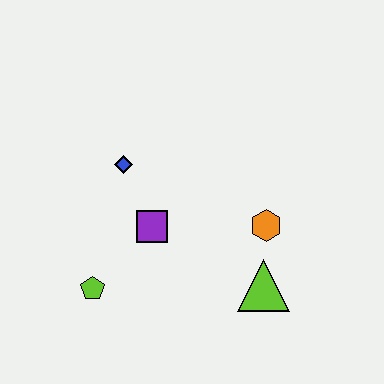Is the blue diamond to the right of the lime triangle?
No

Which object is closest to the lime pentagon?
The purple square is closest to the lime pentagon.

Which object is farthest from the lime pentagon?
The orange hexagon is farthest from the lime pentagon.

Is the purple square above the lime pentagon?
Yes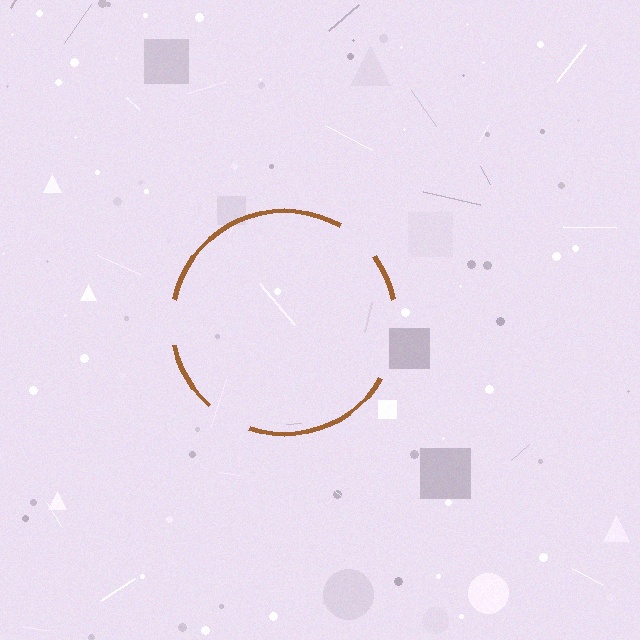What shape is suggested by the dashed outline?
The dashed outline suggests a circle.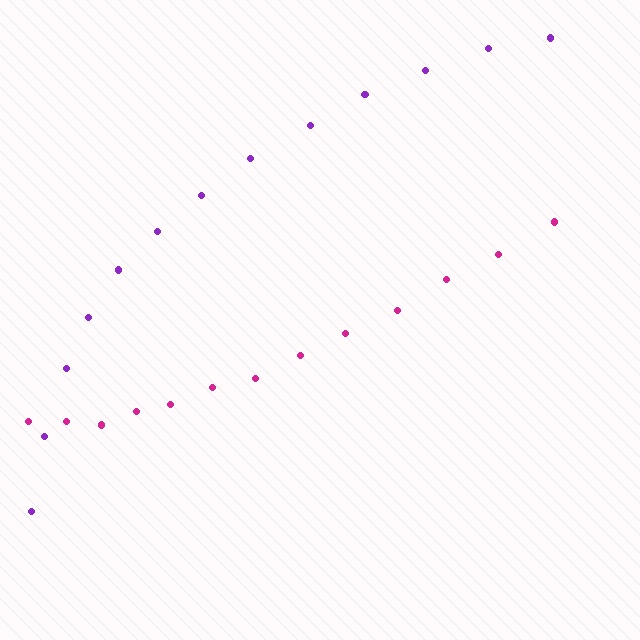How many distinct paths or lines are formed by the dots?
There are 2 distinct paths.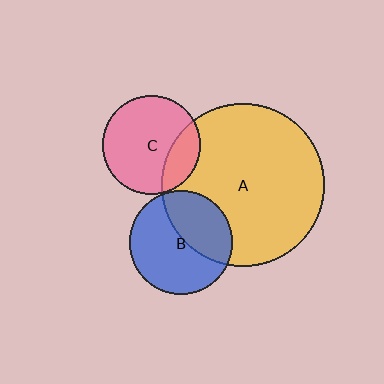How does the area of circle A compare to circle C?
Approximately 2.7 times.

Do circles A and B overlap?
Yes.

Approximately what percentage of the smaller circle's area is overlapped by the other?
Approximately 40%.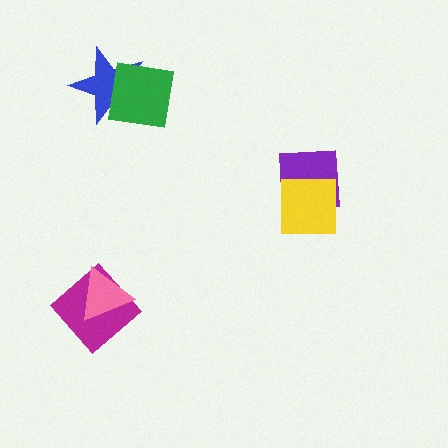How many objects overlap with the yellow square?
1 object overlaps with the yellow square.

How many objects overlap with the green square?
1 object overlaps with the green square.